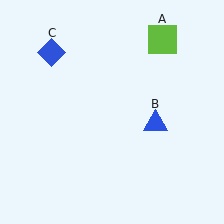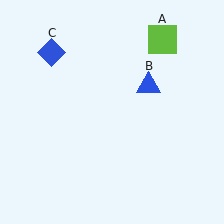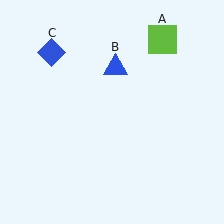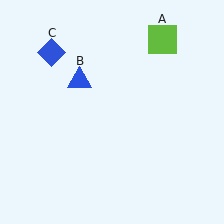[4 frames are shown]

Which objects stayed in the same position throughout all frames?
Lime square (object A) and blue diamond (object C) remained stationary.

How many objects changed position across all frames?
1 object changed position: blue triangle (object B).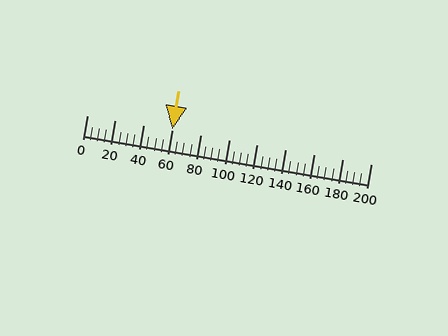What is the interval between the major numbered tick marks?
The major tick marks are spaced 20 units apart.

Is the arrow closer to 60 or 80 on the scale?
The arrow is closer to 60.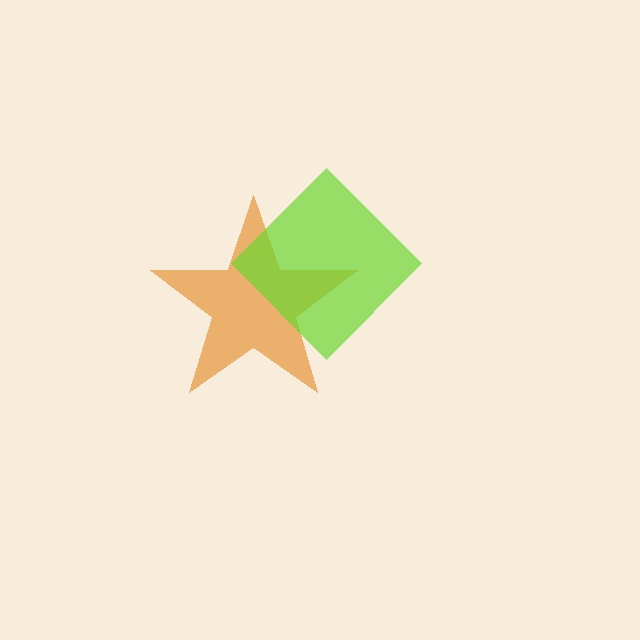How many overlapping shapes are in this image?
There are 2 overlapping shapes in the image.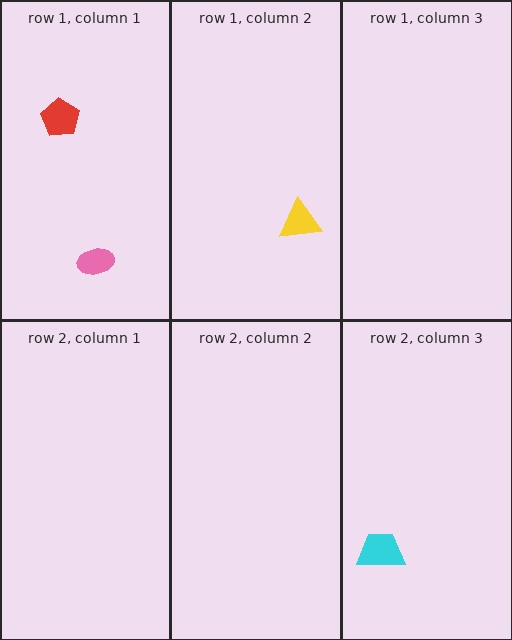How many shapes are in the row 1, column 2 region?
1.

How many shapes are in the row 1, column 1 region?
2.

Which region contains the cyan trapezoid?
The row 2, column 3 region.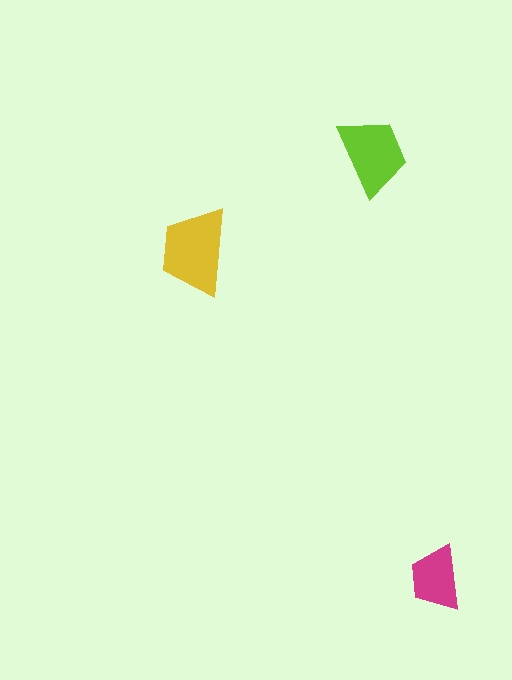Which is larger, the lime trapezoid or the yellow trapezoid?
The yellow one.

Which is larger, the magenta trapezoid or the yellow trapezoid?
The yellow one.